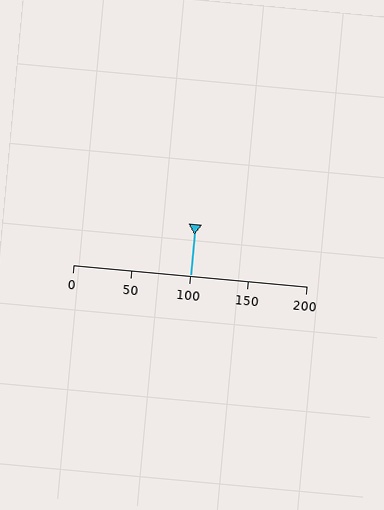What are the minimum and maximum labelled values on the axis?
The axis runs from 0 to 200.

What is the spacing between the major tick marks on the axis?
The major ticks are spaced 50 apart.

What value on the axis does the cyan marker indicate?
The marker indicates approximately 100.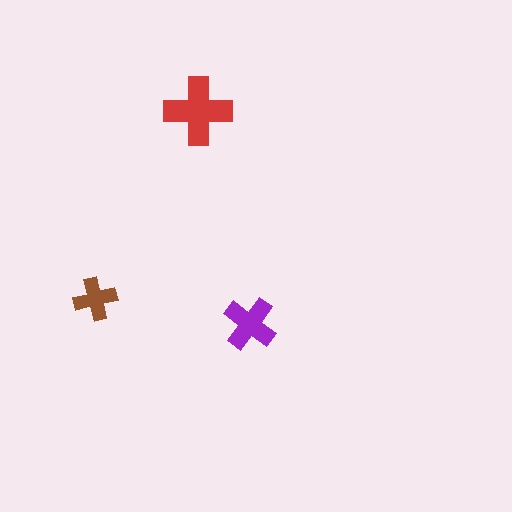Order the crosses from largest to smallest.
the red one, the purple one, the brown one.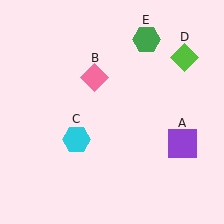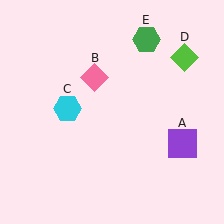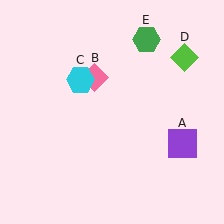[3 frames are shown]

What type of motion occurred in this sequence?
The cyan hexagon (object C) rotated clockwise around the center of the scene.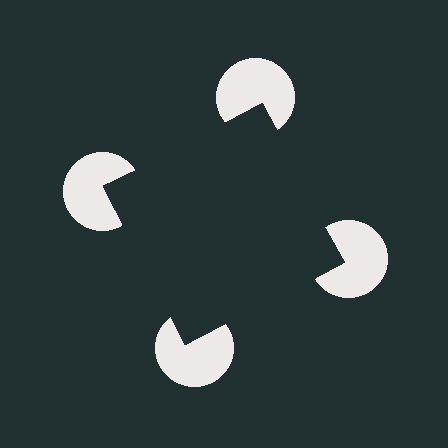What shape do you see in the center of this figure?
An illusory square — its edges are inferred from the aligned wedge cuts in the pac-man discs, not physically drawn.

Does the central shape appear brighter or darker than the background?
It typically appears slightly darker than the background, even though no actual brightness change is drawn.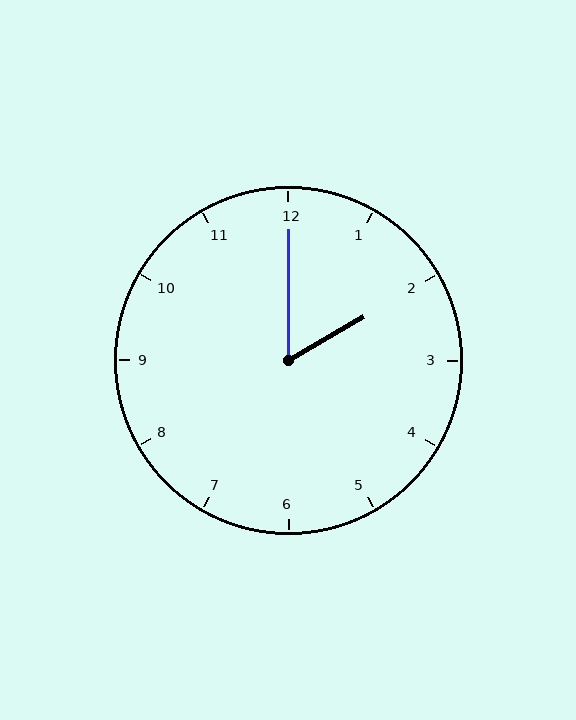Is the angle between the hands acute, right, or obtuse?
It is acute.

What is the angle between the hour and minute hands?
Approximately 60 degrees.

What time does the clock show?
2:00.